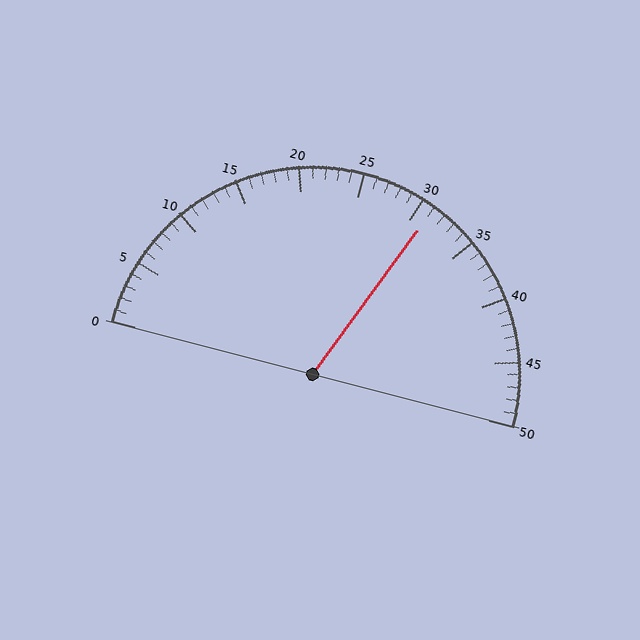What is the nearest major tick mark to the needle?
The nearest major tick mark is 30.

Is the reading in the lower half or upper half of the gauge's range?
The reading is in the upper half of the range (0 to 50).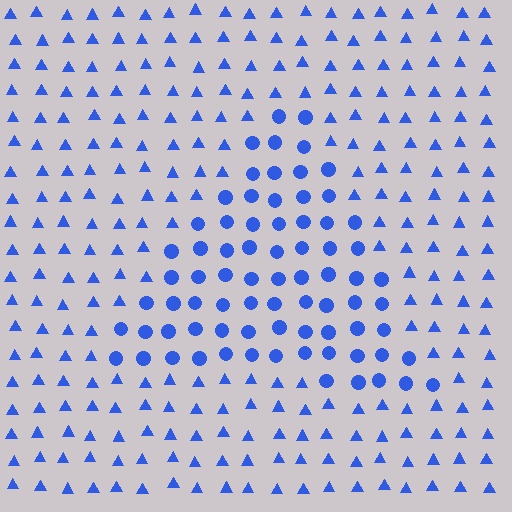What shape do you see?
I see a triangle.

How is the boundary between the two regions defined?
The boundary is defined by a change in element shape: circles inside vs. triangles outside. All elements share the same color and spacing.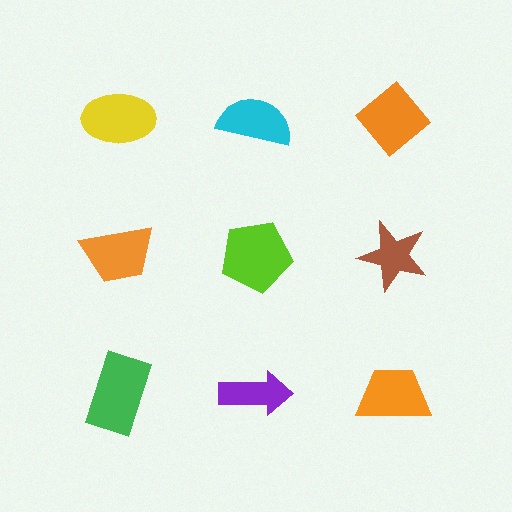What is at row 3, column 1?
A green rectangle.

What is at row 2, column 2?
A lime pentagon.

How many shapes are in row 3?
3 shapes.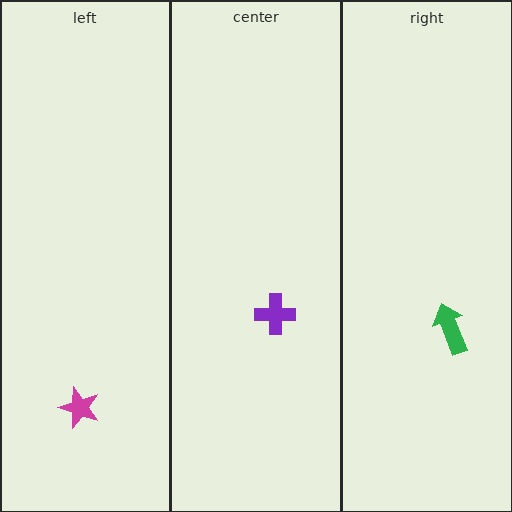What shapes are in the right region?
The green arrow.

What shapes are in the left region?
The magenta star.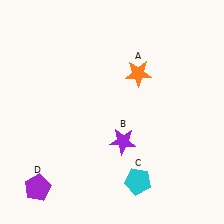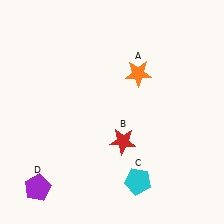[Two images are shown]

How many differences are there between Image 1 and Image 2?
There is 1 difference between the two images.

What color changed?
The star (B) changed from purple in Image 1 to red in Image 2.